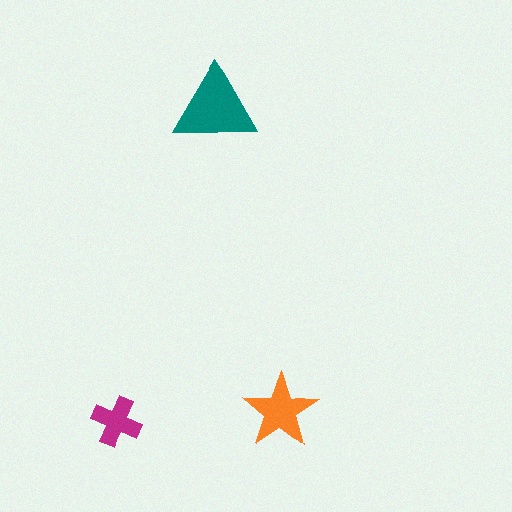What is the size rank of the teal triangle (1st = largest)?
1st.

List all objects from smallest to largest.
The magenta cross, the orange star, the teal triangle.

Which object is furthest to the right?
The orange star is rightmost.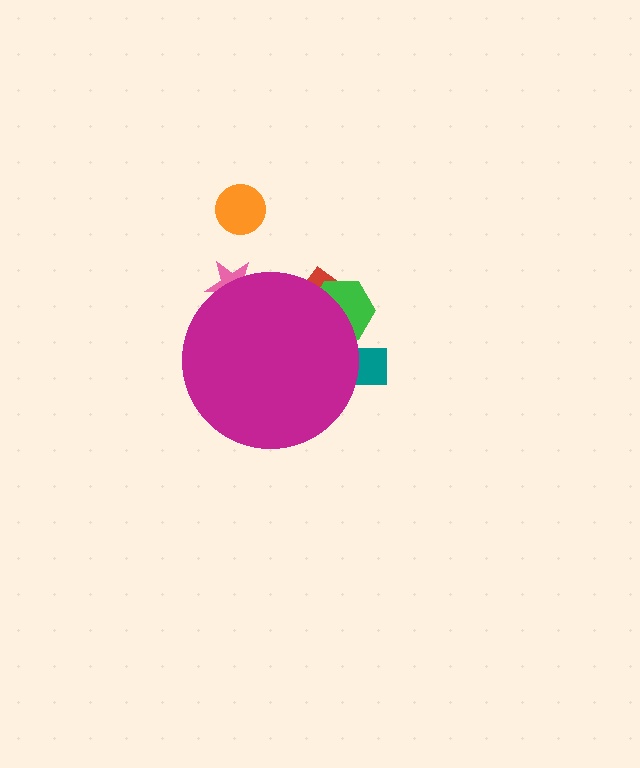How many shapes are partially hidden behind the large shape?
4 shapes are partially hidden.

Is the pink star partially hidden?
Yes, the pink star is partially hidden behind the magenta circle.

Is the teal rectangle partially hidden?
Yes, the teal rectangle is partially hidden behind the magenta circle.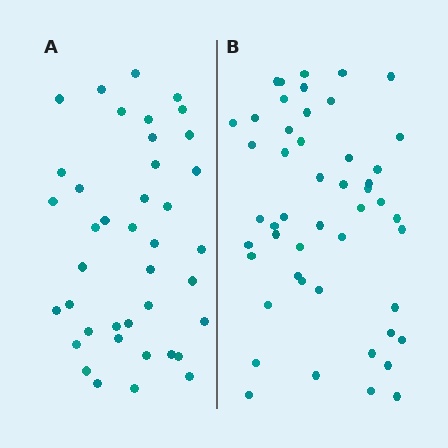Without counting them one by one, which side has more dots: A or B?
Region B (the right region) has more dots.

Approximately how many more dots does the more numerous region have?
Region B has roughly 8 or so more dots than region A.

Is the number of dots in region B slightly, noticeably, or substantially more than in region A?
Region B has only slightly more — the two regions are fairly close. The ratio is roughly 1.2 to 1.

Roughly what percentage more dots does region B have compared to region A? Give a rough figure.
About 20% more.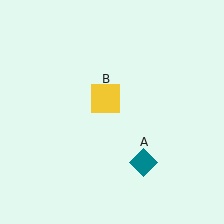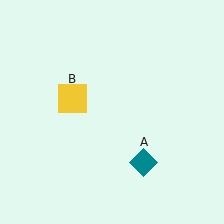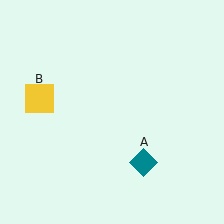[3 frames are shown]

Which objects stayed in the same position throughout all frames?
Teal diamond (object A) remained stationary.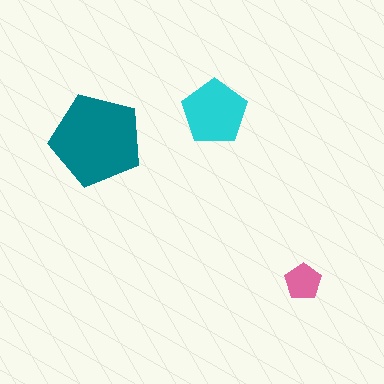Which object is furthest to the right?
The pink pentagon is rightmost.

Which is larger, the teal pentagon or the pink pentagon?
The teal one.